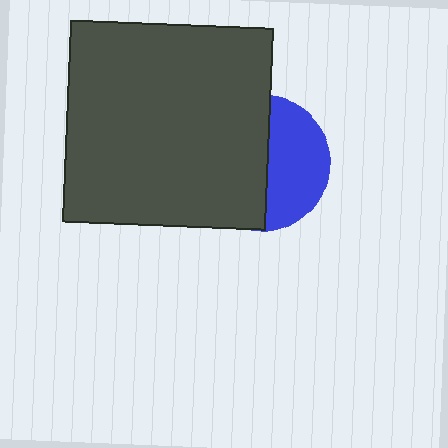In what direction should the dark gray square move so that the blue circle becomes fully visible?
The dark gray square should move left. That is the shortest direction to clear the overlap and leave the blue circle fully visible.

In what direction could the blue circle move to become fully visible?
The blue circle could move right. That would shift it out from behind the dark gray square entirely.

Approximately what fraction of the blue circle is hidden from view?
Roughly 56% of the blue circle is hidden behind the dark gray square.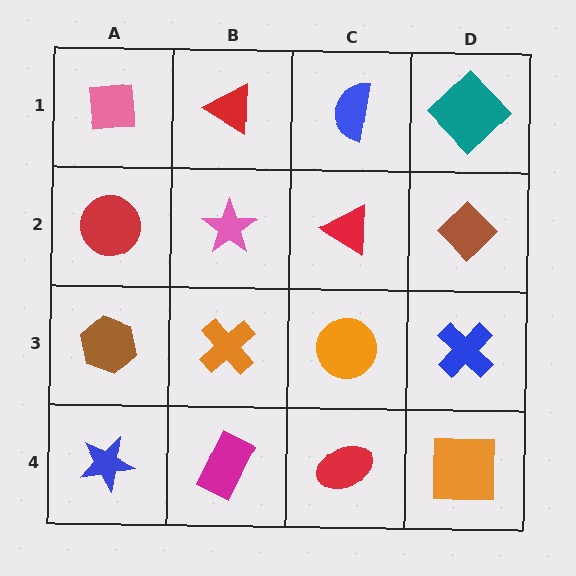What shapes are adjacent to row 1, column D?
A brown diamond (row 2, column D), a blue semicircle (row 1, column C).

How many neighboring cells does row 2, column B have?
4.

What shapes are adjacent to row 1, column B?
A pink star (row 2, column B), a pink square (row 1, column A), a blue semicircle (row 1, column C).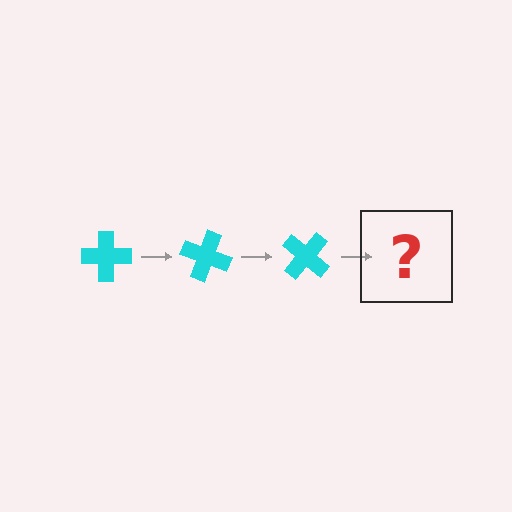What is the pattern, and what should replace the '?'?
The pattern is that the cross rotates 20 degrees each step. The '?' should be a cyan cross rotated 60 degrees.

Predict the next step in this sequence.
The next step is a cyan cross rotated 60 degrees.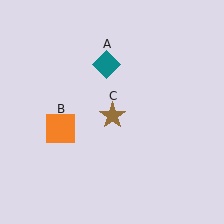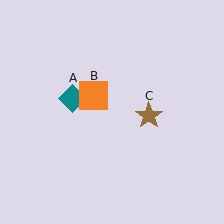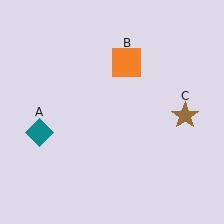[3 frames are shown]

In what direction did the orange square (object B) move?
The orange square (object B) moved up and to the right.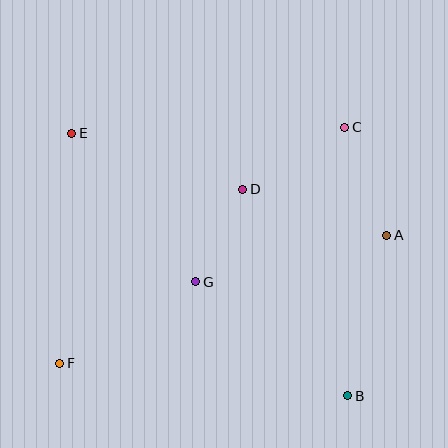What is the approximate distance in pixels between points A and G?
The distance between A and G is approximately 197 pixels.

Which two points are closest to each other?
Points D and G are closest to each other.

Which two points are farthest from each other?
Points B and E are farthest from each other.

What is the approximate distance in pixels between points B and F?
The distance between B and F is approximately 290 pixels.